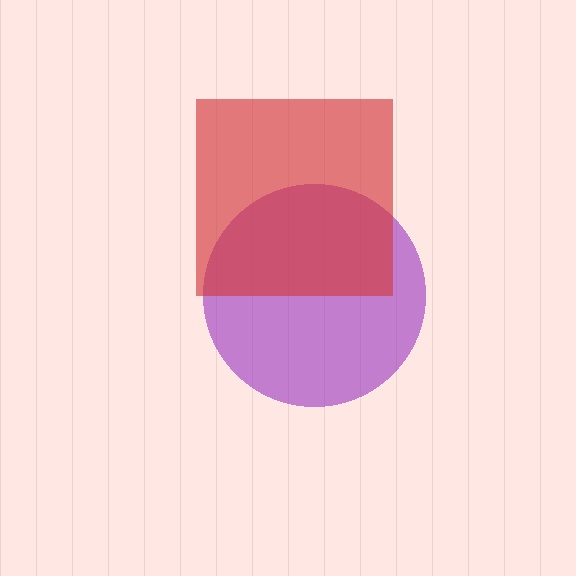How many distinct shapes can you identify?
There are 2 distinct shapes: a purple circle, a red square.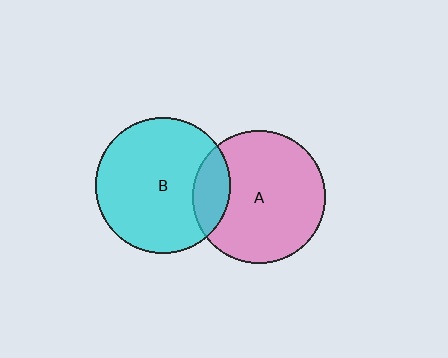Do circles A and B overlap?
Yes.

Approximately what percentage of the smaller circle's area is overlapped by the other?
Approximately 15%.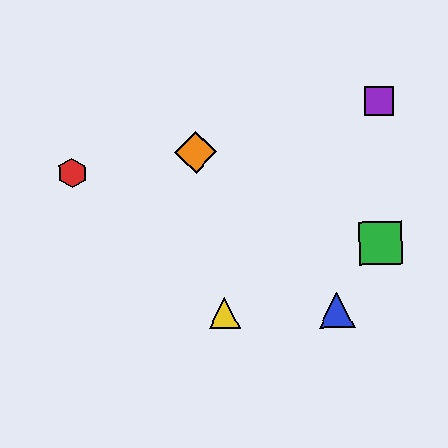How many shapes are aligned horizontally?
2 shapes (the blue triangle, the yellow triangle) are aligned horizontally.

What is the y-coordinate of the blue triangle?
The blue triangle is at y≈310.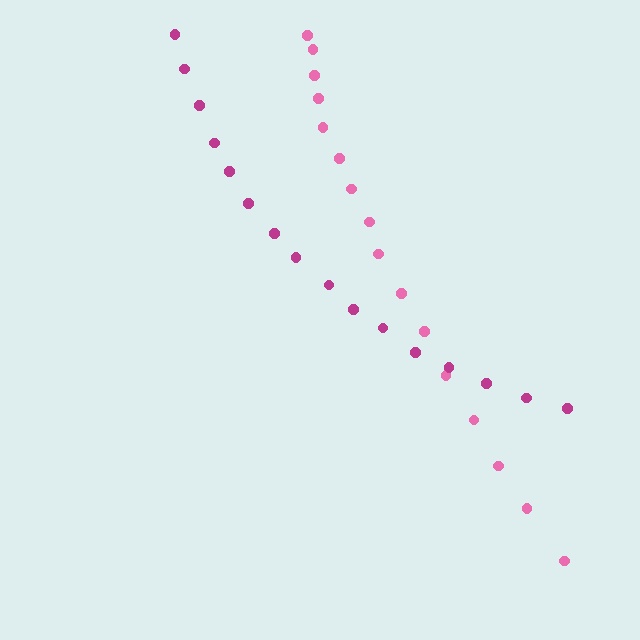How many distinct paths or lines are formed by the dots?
There are 2 distinct paths.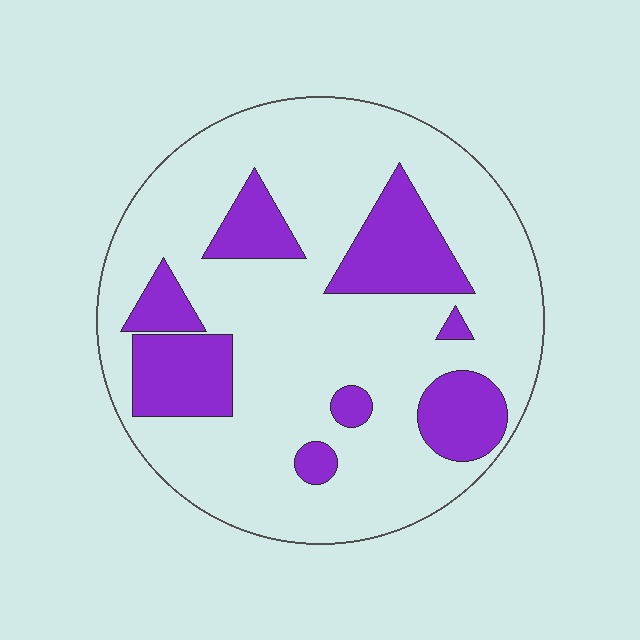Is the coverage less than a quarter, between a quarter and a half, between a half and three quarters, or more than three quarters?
Less than a quarter.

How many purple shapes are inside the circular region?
8.